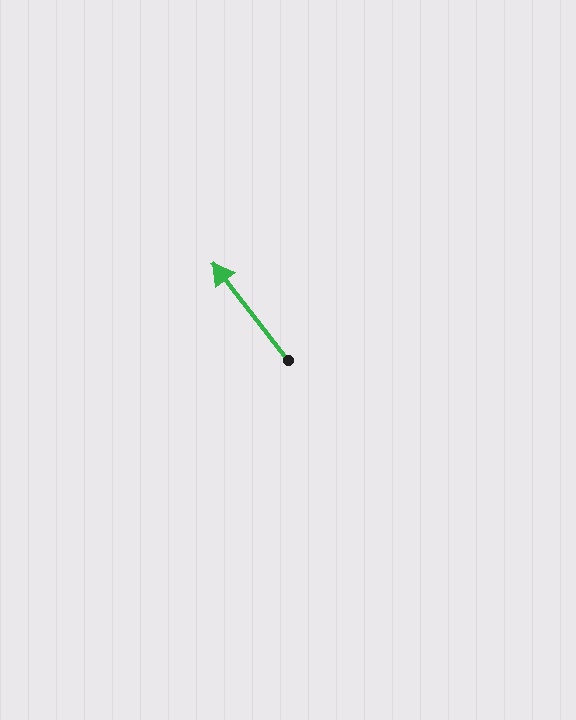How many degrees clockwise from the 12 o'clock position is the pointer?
Approximately 322 degrees.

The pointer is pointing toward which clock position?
Roughly 11 o'clock.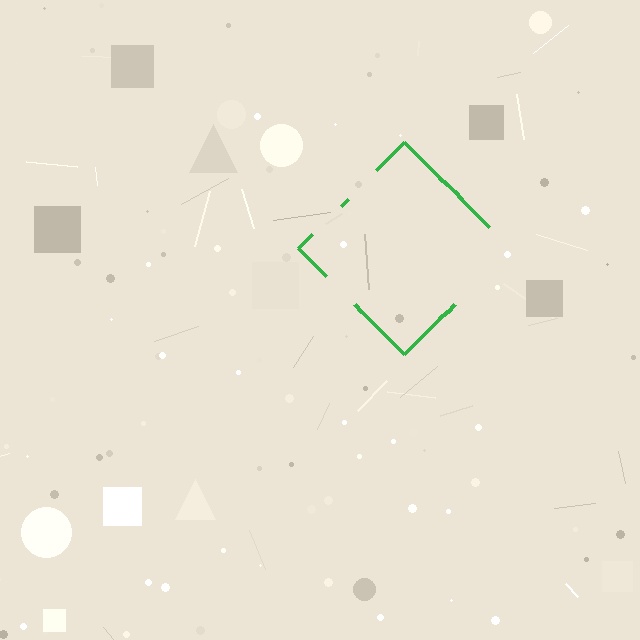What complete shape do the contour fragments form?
The contour fragments form a diamond.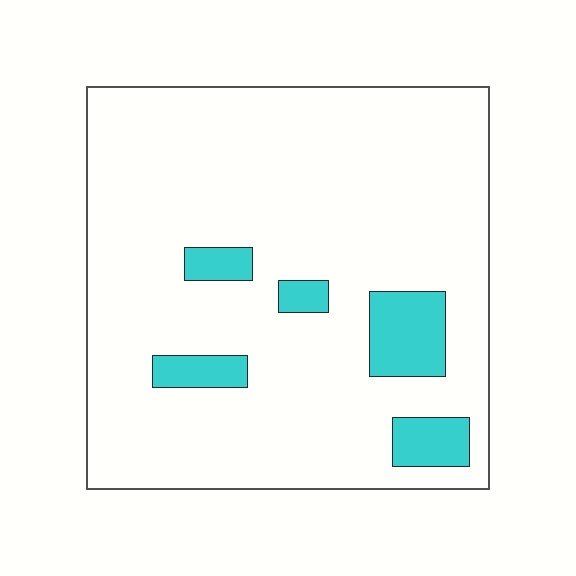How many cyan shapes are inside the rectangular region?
5.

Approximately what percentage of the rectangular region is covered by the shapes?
Approximately 10%.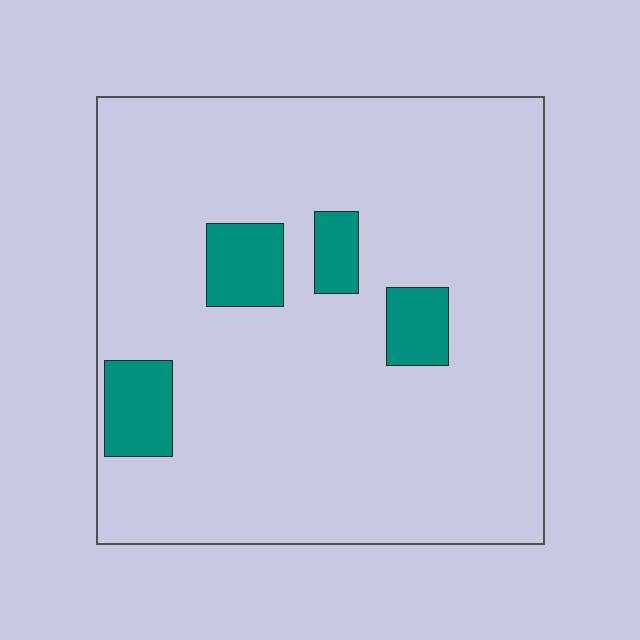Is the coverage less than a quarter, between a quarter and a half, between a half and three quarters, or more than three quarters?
Less than a quarter.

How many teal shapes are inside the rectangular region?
4.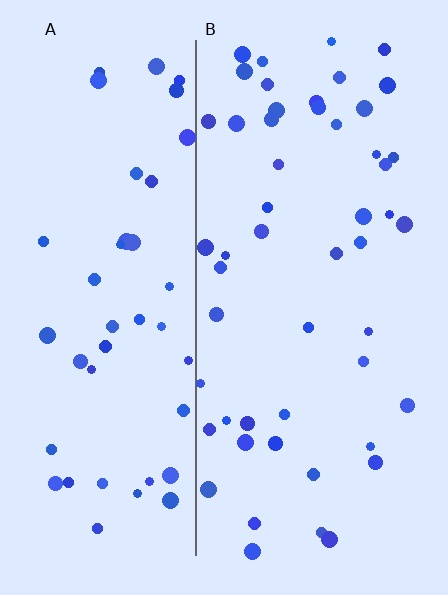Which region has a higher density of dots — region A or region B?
B (the right).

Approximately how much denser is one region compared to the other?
Approximately 1.2× — region B over region A.